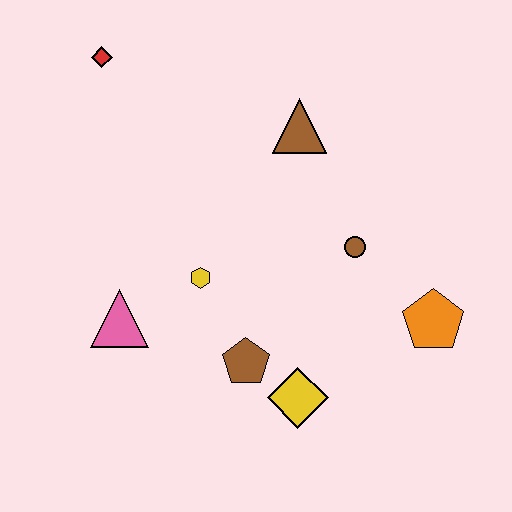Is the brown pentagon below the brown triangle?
Yes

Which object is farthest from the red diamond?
The orange pentagon is farthest from the red diamond.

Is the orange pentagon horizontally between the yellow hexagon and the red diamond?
No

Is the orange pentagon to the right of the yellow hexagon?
Yes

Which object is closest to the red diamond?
The brown triangle is closest to the red diamond.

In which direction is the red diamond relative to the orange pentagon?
The red diamond is to the left of the orange pentagon.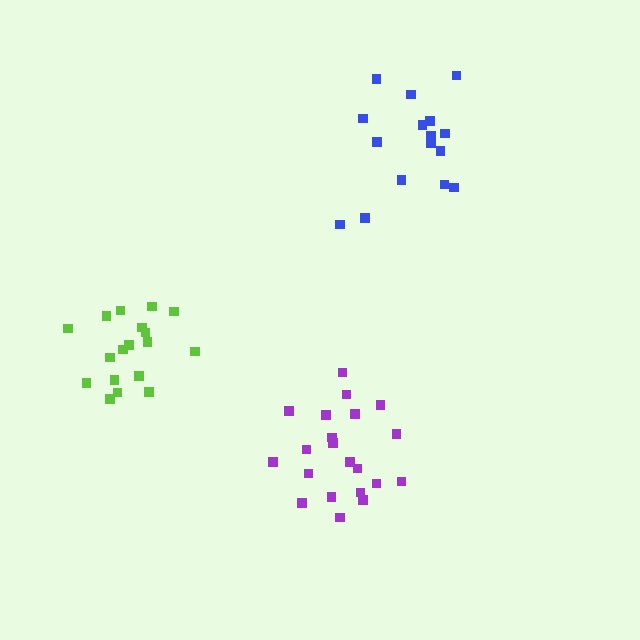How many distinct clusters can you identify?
There are 3 distinct clusters.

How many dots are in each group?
Group 1: 21 dots, Group 2: 18 dots, Group 3: 16 dots (55 total).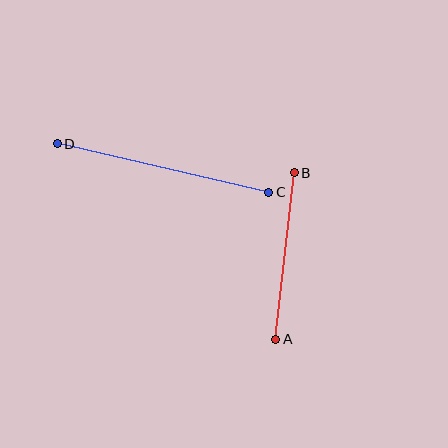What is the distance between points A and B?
The distance is approximately 167 pixels.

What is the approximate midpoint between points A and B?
The midpoint is at approximately (285, 256) pixels.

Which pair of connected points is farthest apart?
Points C and D are farthest apart.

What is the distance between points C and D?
The distance is approximately 217 pixels.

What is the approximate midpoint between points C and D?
The midpoint is at approximately (163, 168) pixels.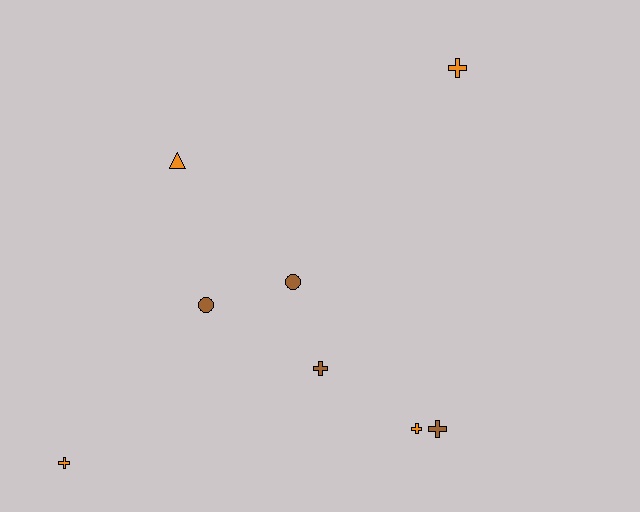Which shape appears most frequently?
Cross, with 5 objects.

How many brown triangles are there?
There are no brown triangles.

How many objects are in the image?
There are 8 objects.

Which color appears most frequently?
Orange, with 4 objects.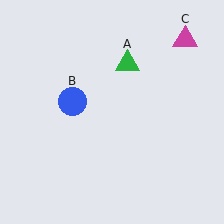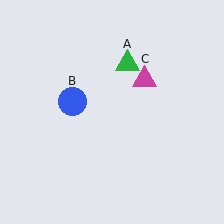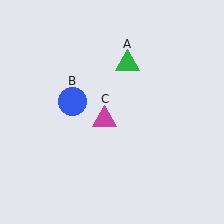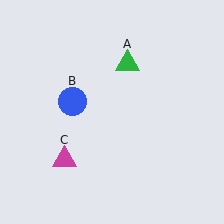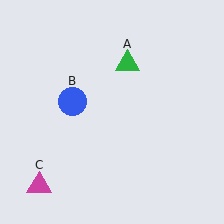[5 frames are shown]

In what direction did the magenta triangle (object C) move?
The magenta triangle (object C) moved down and to the left.